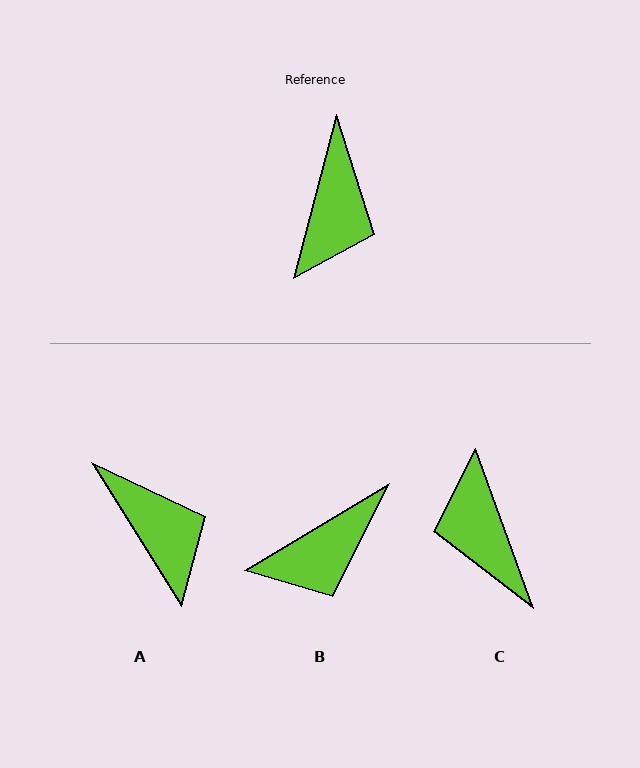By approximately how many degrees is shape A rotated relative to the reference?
Approximately 46 degrees counter-clockwise.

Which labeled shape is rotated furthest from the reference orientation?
C, about 146 degrees away.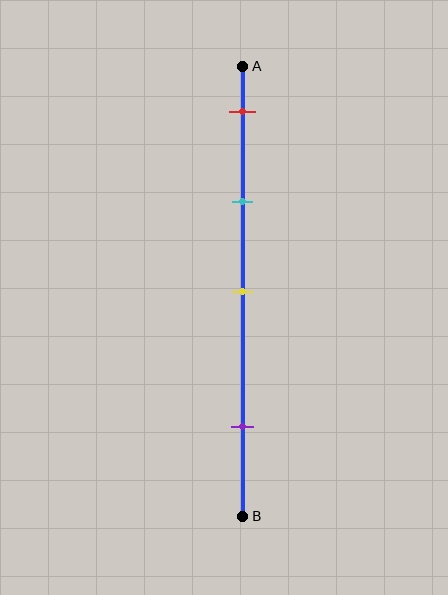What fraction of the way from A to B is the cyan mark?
The cyan mark is approximately 30% (0.3) of the way from A to B.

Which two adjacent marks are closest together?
The red and cyan marks are the closest adjacent pair.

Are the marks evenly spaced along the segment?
No, the marks are not evenly spaced.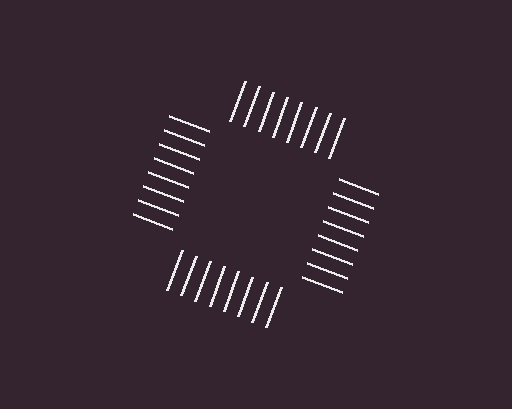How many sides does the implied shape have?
4 sides — the line-ends trace a square.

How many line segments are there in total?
32 — 8 along each of the 4 edges.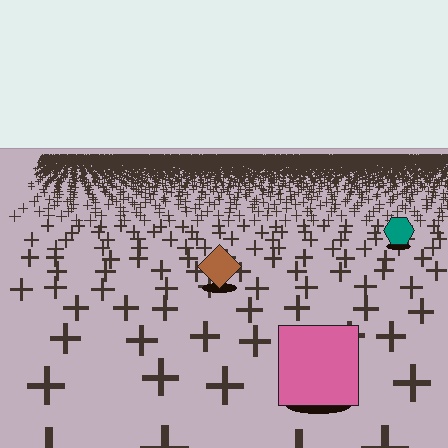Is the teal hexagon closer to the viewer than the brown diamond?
No. The brown diamond is closer — you can tell from the texture gradient: the ground texture is coarser near it.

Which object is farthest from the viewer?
The teal hexagon is farthest from the viewer. It appears smaller and the ground texture around it is denser.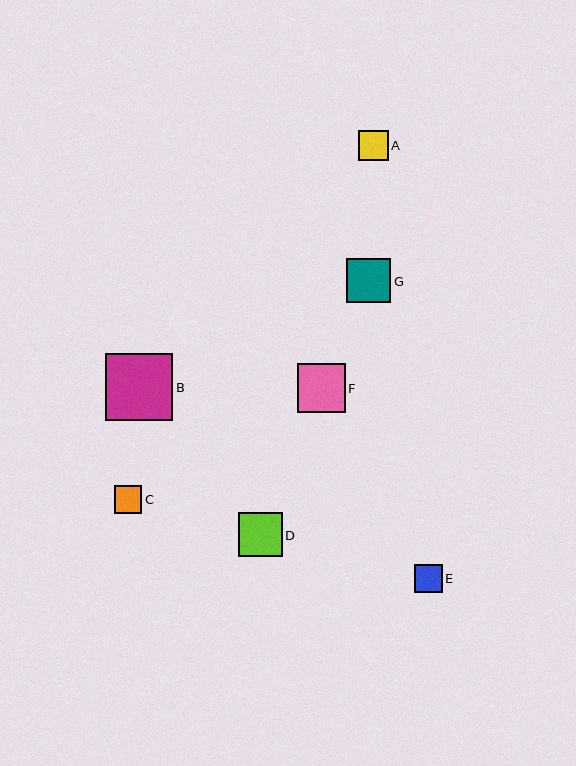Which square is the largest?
Square B is the largest with a size of approximately 67 pixels.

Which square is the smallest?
Square C is the smallest with a size of approximately 28 pixels.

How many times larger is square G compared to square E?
Square G is approximately 1.6 times the size of square E.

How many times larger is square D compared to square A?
Square D is approximately 1.5 times the size of square A.